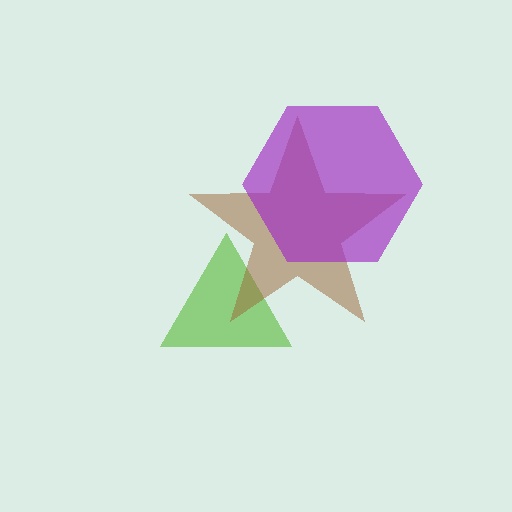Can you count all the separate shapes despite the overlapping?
Yes, there are 3 separate shapes.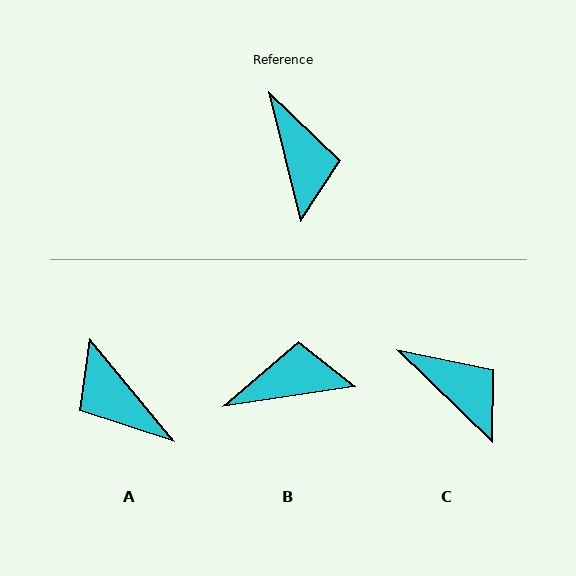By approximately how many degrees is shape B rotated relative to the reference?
Approximately 84 degrees counter-clockwise.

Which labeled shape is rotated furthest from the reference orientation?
A, about 155 degrees away.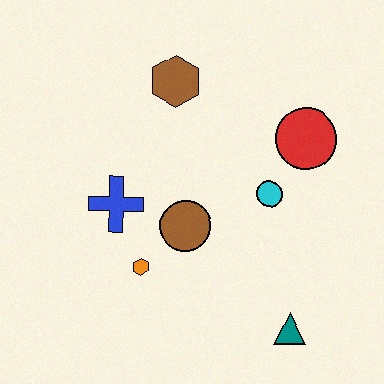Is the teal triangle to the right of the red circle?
No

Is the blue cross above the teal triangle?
Yes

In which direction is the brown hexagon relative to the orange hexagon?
The brown hexagon is above the orange hexagon.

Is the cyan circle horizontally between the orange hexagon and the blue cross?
No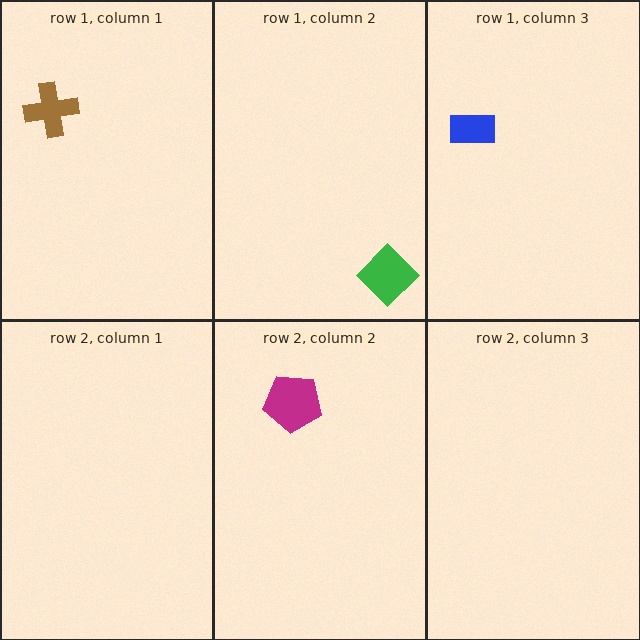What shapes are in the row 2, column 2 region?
The magenta pentagon.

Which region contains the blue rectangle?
The row 1, column 3 region.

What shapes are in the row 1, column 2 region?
The green diamond.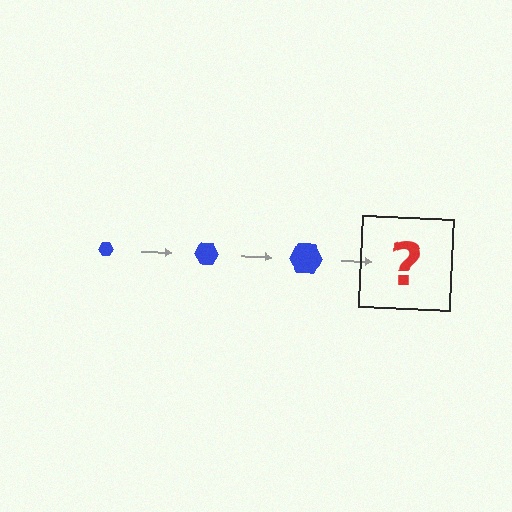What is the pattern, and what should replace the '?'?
The pattern is that the hexagon gets progressively larger each step. The '?' should be a blue hexagon, larger than the previous one.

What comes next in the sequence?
The next element should be a blue hexagon, larger than the previous one.